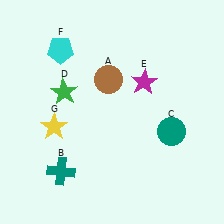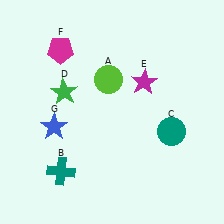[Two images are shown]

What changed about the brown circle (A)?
In Image 1, A is brown. In Image 2, it changed to lime.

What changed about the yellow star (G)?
In Image 1, G is yellow. In Image 2, it changed to blue.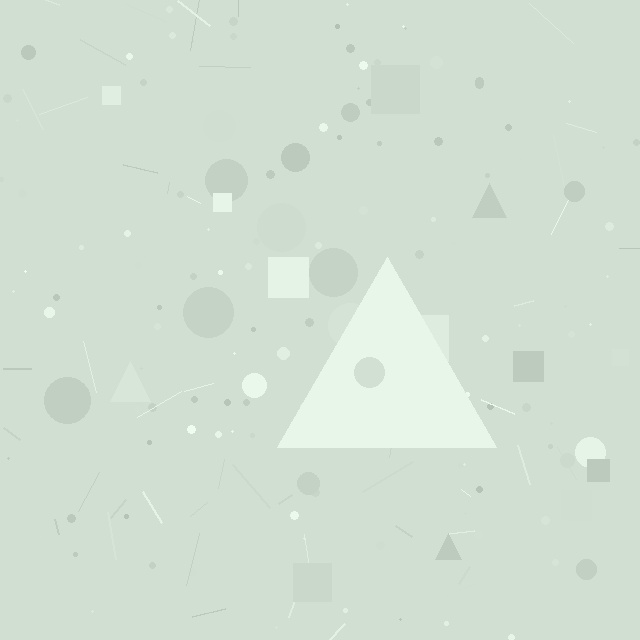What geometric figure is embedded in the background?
A triangle is embedded in the background.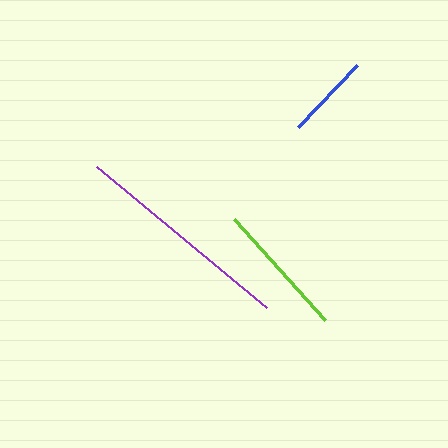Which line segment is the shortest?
The blue line is the shortest at approximately 86 pixels.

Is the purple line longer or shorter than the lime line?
The purple line is longer than the lime line.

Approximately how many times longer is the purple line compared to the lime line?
The purple line is approximately 1.6 times the length of the lime line.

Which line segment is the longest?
The purple line is the longest at approximately 221 pixels.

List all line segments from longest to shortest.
From longest to shortest: purple, lime, blue.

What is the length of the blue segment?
The blue segment is approximately 86 pixels long.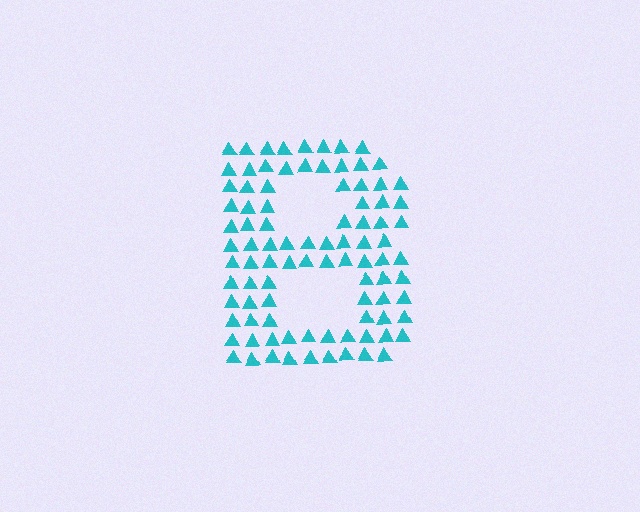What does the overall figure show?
The overall figure shows the letter B.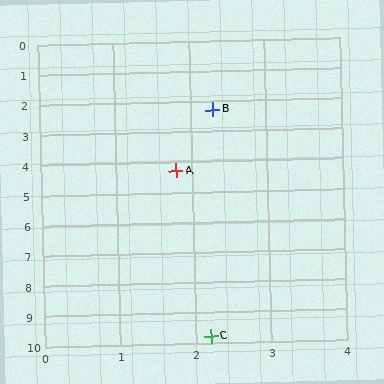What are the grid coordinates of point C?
Point C is at approximately (2.2, 9.8).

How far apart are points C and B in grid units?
Points C and B are about 7.5 grid units apart.